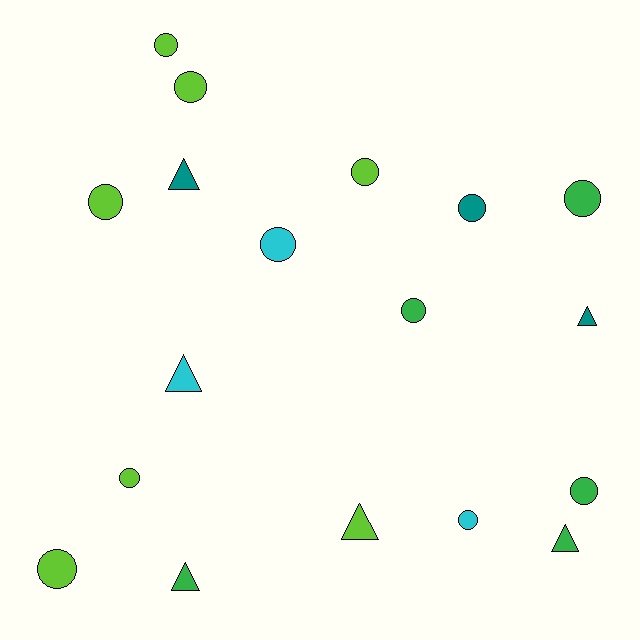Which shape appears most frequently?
Circle, with 12 objects.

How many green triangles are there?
There are 2 green triangles.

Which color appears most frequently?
Lime, with 7 objects.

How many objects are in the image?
There are 18 objects.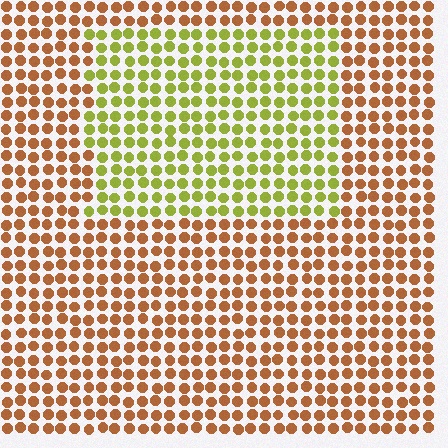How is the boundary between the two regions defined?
The boundary is defined purely by a slight shift in hue (about 52 degrees). Spacing, size, and orientation are identical on both sides.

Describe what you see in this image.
The image is filled with small brown elements in a uniform arrangement. A rectangle-shaped region is visible where the elements are tinted to a slightly different hue, forming a subtle color boundary.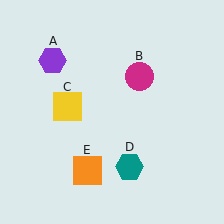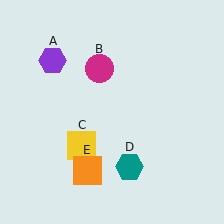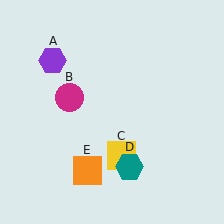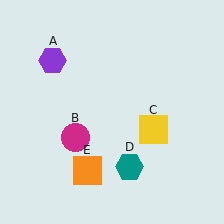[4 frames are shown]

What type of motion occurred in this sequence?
The magenta circle (object B), yellow square (object C) rotated counterclockwise around the center of the scene.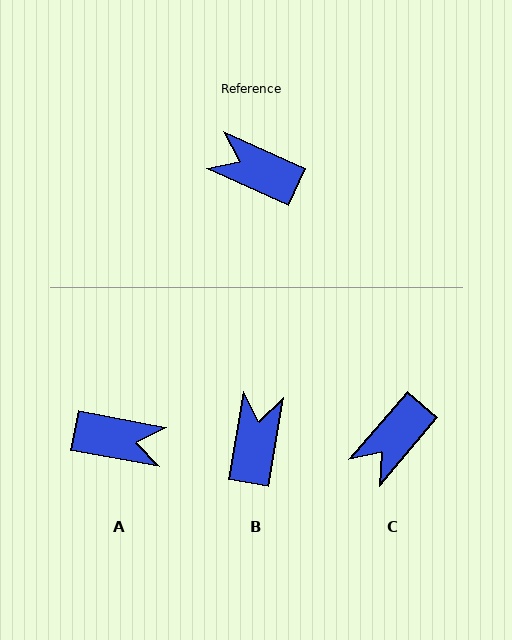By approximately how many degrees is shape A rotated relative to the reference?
Approximately 166 degrees clockwise.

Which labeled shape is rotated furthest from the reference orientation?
A, about 166 degrees away.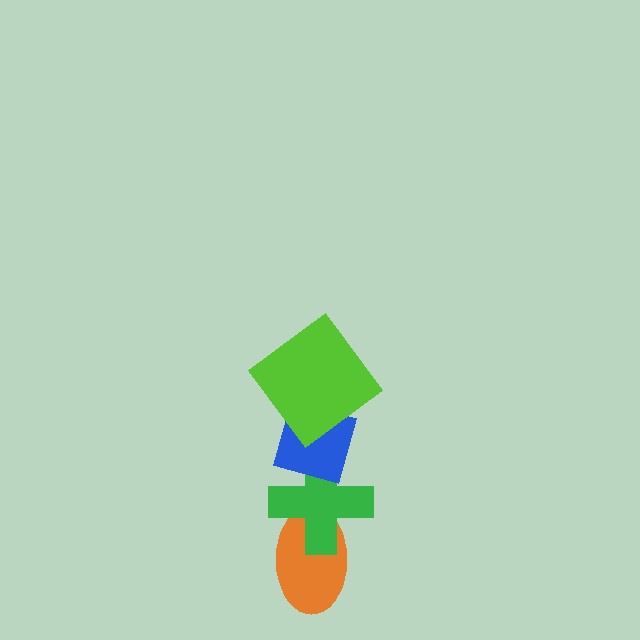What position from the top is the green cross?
The green cross is 3rd from the top.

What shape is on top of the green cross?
The blue diamond is on top of the green cross.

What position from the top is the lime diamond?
The lime diamond is 1st from the top.